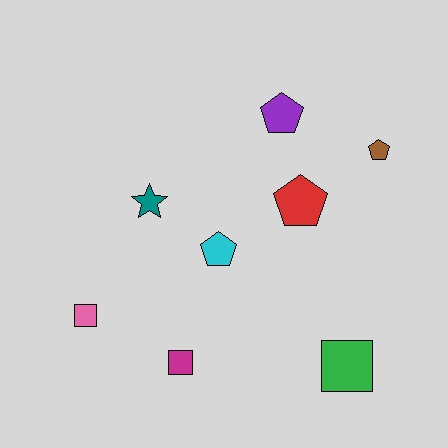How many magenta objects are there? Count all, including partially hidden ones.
There is 1 magenta object.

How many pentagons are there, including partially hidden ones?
There are 4 pentagons.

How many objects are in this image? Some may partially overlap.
There are 8 objects.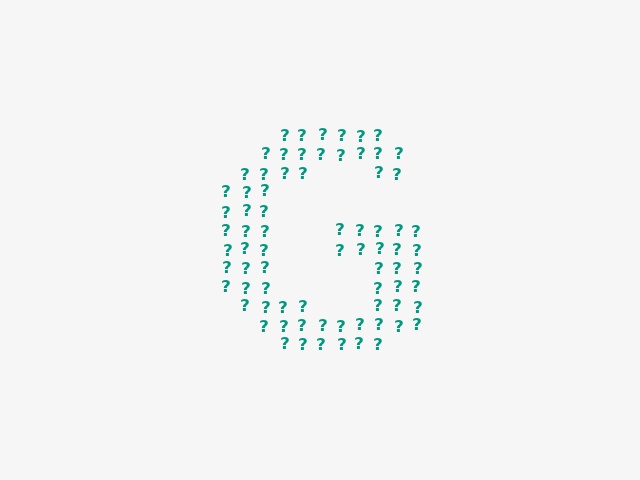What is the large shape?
The large shape is the letter G.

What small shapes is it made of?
It is made of small question marks.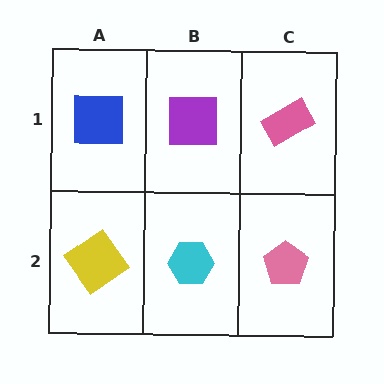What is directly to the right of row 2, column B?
A pink pentagon.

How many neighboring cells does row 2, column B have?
3.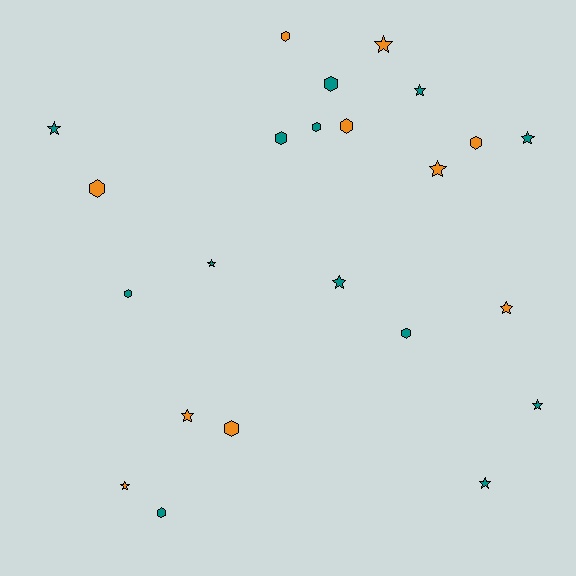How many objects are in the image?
There are 23 objects.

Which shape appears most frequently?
Star, with 12 objects.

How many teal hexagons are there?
There are 6 teal hexagons.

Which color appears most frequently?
Teal, with 13 objects.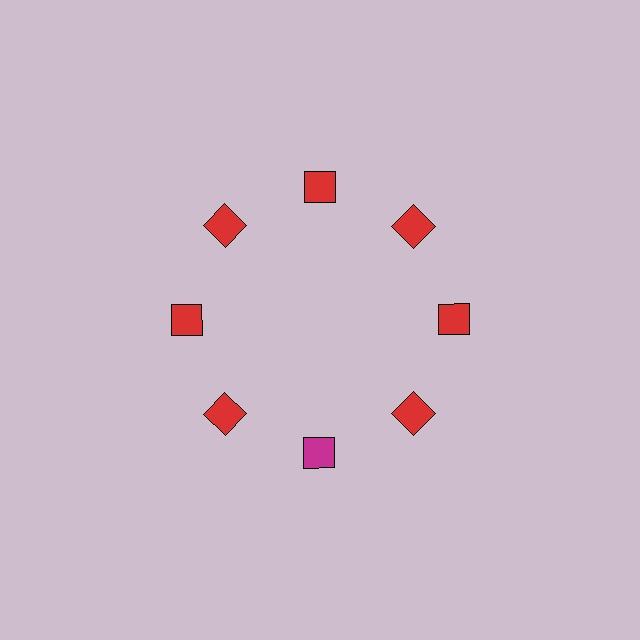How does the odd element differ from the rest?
It has a different color: magenta instead of red.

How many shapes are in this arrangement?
There are 8 shapes arranged in a ring pattern.